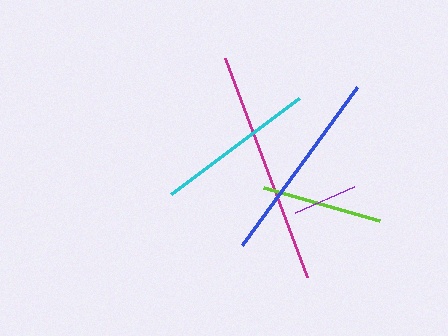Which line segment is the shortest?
The purple line is the shortest at approximately 65 pixels.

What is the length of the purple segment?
The purple segment is approximately 65 pixels long.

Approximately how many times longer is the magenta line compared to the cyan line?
The magenta line is approximately 1.5 times the length of the cyan line.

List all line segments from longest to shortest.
From longest to shortest: magenta, blue, cyan, lime, purple.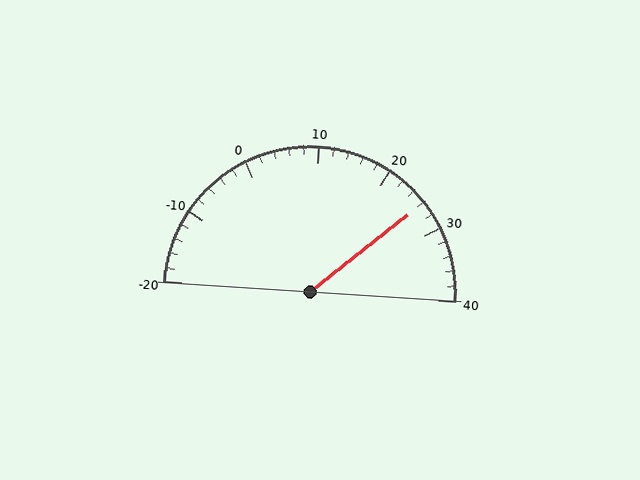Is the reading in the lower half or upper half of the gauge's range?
The reading is in the upper half of the range (-20 to 40).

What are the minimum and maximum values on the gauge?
The gauge ranges from -20 to 40.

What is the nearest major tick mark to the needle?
The nearest major tick mark is 30.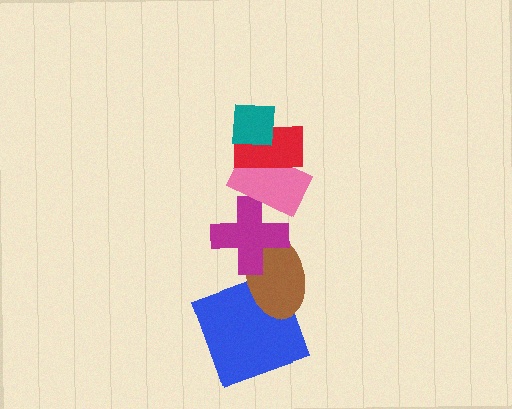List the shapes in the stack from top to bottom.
From top to bottom: the teal square, the red rectangle, the pink rectangle, the magenta cross, the brown ellipse, the blue square.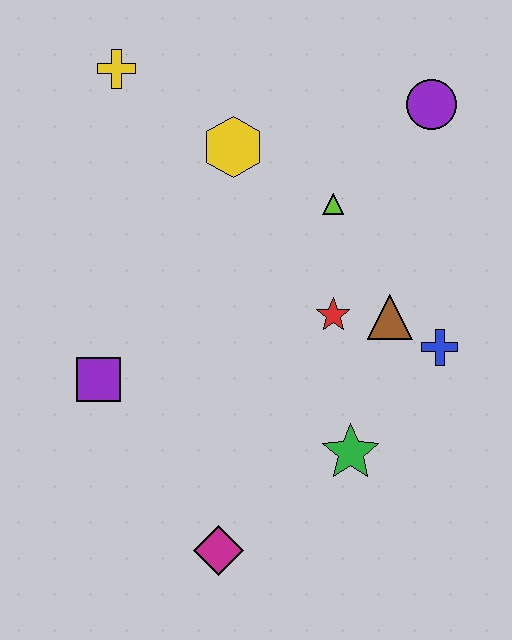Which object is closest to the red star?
The brown triangle is closest to the red star.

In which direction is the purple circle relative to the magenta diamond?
The purple circle is above the magenta diamond.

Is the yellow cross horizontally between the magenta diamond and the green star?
No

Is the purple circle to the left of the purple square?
No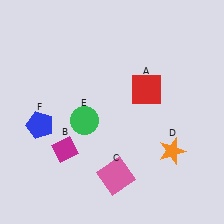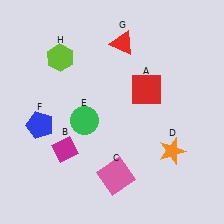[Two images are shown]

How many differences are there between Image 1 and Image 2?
There are 2 differences between the two images.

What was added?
A red triangle (G), a lime hexagon (H) were added in Image 2.